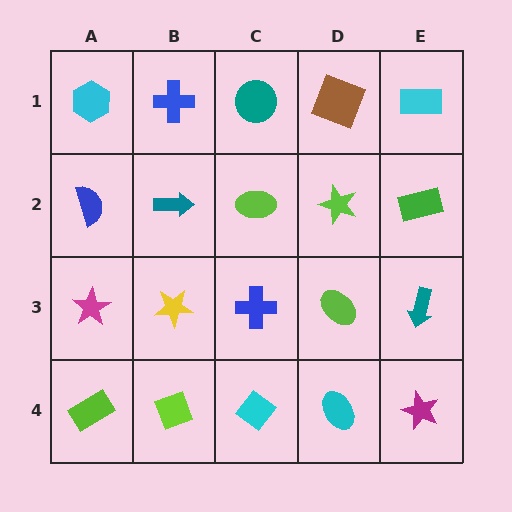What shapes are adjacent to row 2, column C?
A teal circle (row 1, column C), a blue cross (row 3, column C), a teal arrow (row 2, column B), a lime star (row 2, column D).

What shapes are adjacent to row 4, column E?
A teal arrow (row 3, column E), a cyan ellipse (row 4, column D).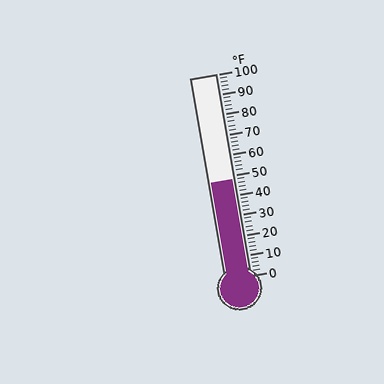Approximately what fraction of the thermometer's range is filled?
The thermometer is filled to approximately 50% of its range.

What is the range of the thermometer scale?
The thermometer scale ranges from 0°F to 100°F.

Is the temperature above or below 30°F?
The temperature is above 30°F.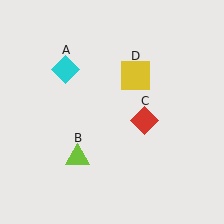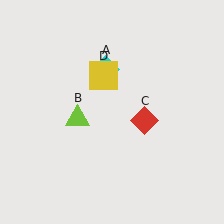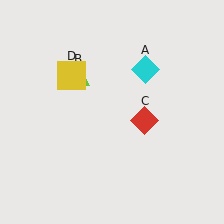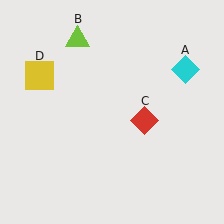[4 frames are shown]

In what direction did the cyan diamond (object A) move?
The cyan diamond (object A) moved right.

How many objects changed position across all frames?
3 objects changed position: cyan diamond (object A), lime triangle (object B), yellow square (object D).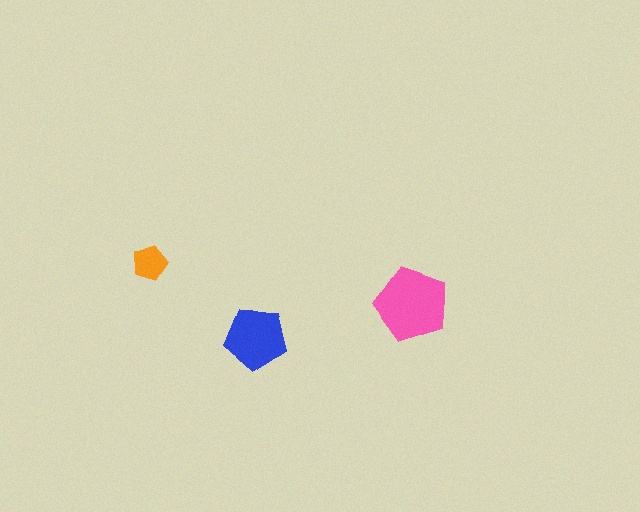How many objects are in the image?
There are 3 objects in the image.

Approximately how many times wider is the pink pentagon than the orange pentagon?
About 2 times wider.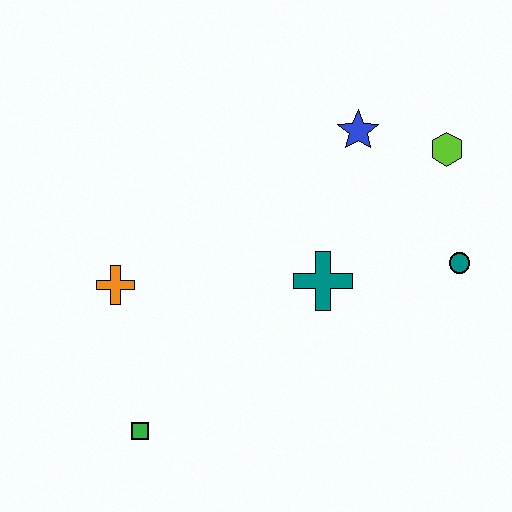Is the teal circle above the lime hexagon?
No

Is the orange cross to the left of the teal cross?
Yes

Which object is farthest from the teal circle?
The green square is farthest from the teal circle.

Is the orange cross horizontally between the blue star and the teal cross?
No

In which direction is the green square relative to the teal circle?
The green square is to the left of the teal circle.